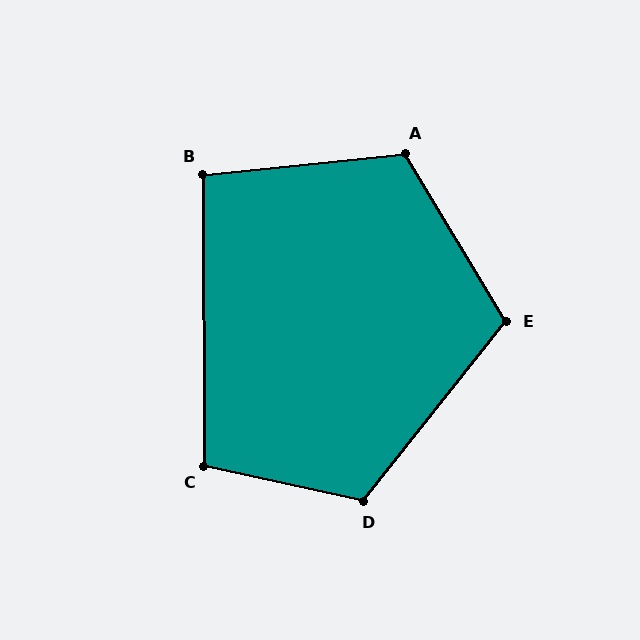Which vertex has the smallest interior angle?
B, at approximately 96 degrees.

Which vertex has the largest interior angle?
D, at approximately 116 degrees.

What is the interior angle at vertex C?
Approximately 103 degrees (obtuse).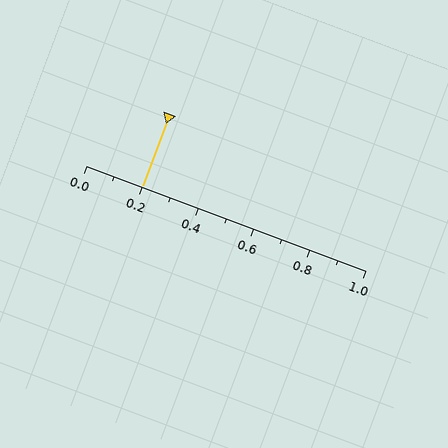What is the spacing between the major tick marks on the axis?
The major ticks are spaced 0.2 apart.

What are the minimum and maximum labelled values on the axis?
The axis runs from 0.0 to 1.0.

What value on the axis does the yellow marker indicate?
The marker indicates approximately 0.2.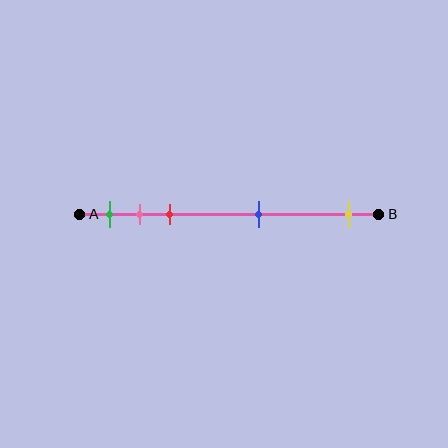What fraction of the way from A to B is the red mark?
The red mark is approximately 30% (0.3) of the way from A to B.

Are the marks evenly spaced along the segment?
No, the marks are not evenly spaced.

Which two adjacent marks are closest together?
The pink and red marks are the closest adjacent pair.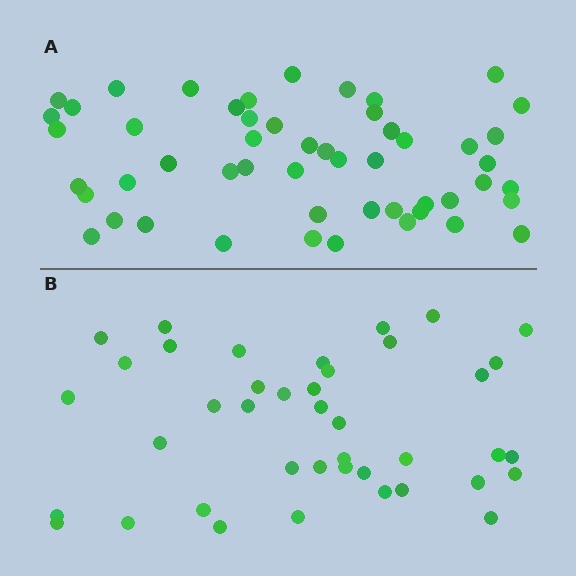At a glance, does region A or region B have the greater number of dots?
Region A (the top region) has more dots.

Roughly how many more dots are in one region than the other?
Region A has roughly 12 or so more dots than region B.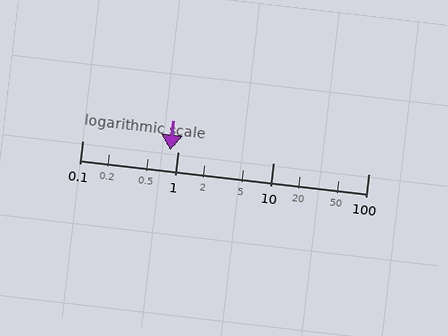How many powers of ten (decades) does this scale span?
The scale spans 3 decades, from 0.1 to 100.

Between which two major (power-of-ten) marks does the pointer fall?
The pointer is between 0.1 and 1.